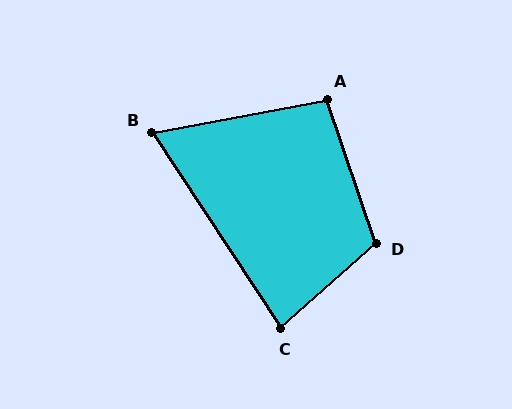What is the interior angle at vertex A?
Approximately 98 degrees (obtuse).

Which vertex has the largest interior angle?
D, at approximately 113 degrees.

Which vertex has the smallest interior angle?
B, at approximately 67 degrees.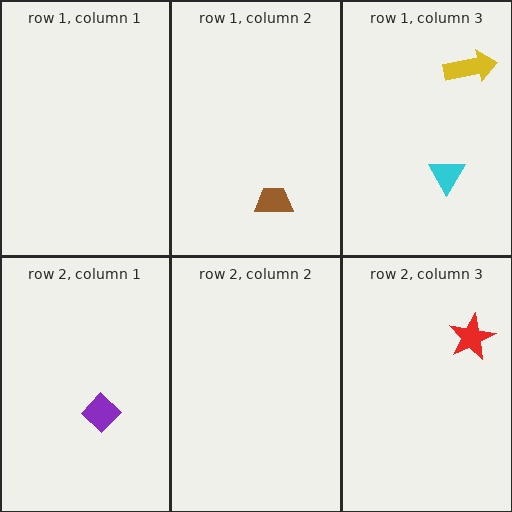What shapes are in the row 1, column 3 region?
The yellow arrow, the cyan triangle.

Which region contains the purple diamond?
The row 2, column 1 region.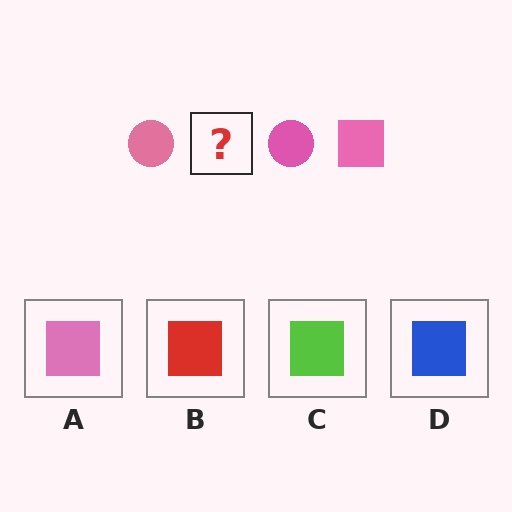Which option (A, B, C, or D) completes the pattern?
A.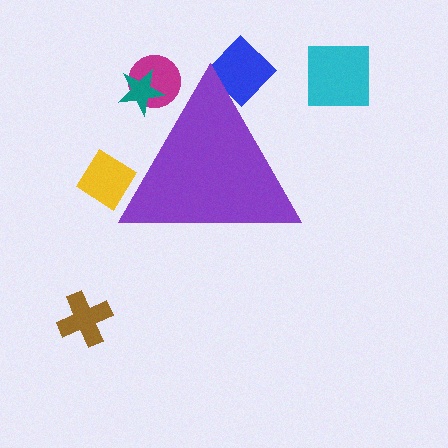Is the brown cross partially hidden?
No, the brown cross is fully visible.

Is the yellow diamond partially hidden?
Yes, the yellow diamond is partially hidden behind the purple triangle.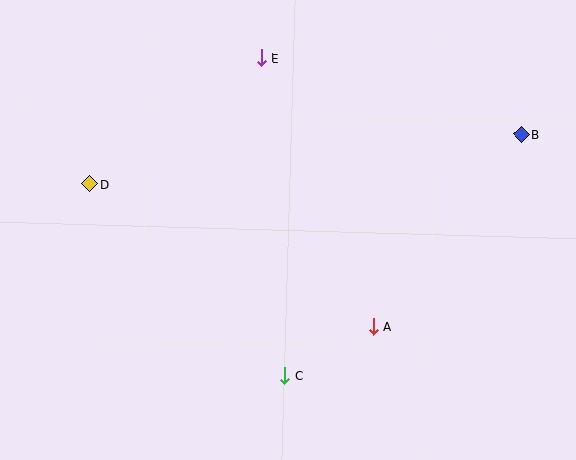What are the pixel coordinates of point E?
Point E is at (261, 58).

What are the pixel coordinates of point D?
Point D is at (90, 184).